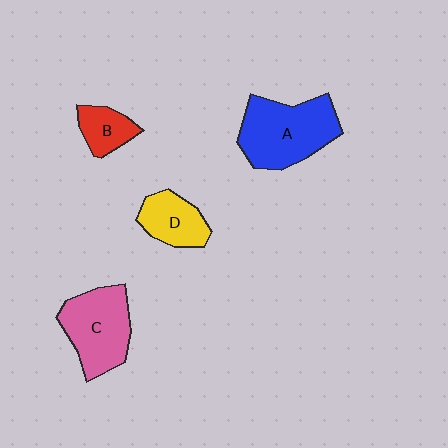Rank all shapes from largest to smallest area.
From largest to smallest: A (blue), C (pink), D (yellow), B (red).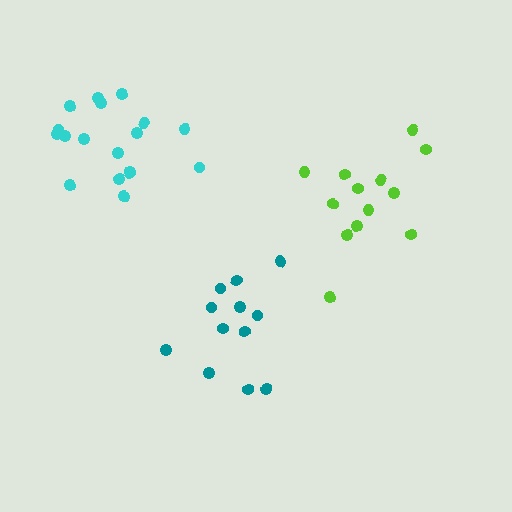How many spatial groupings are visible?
There are 3 spatial groupings.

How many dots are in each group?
Group 1: 13 dots, Group 2: 12 dots, Group 3: 18 dots (43 total).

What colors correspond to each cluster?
The clusters are colored: lime, teal, cyan.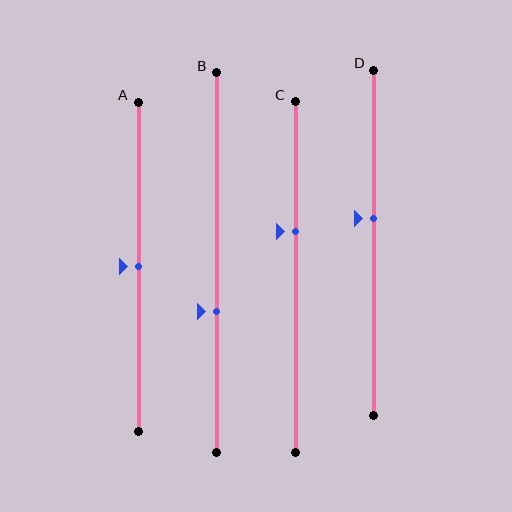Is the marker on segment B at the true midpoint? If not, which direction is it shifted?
No, the marker on segment B is shifted downward by about 13% of the segment length.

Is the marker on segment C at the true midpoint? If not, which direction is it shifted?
No, the marker on segment C is shifted upward by about 13% of the segment length.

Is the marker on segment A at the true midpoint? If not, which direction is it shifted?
Yes, the marker on segment A is at the true midpoint.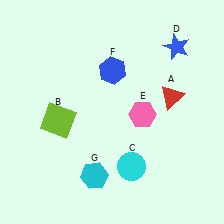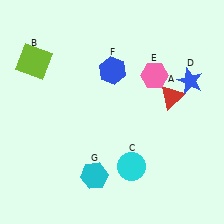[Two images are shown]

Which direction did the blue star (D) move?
The blue star (D) moved down.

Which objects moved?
The objects that moved are: the lime square (B), the blue star (D), the pink hexagon (E).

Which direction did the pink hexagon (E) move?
The pink hexagon (E) moved up.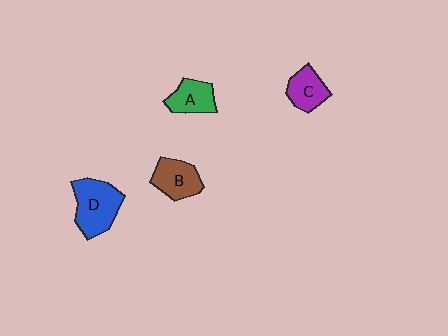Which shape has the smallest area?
Shape C (purple).